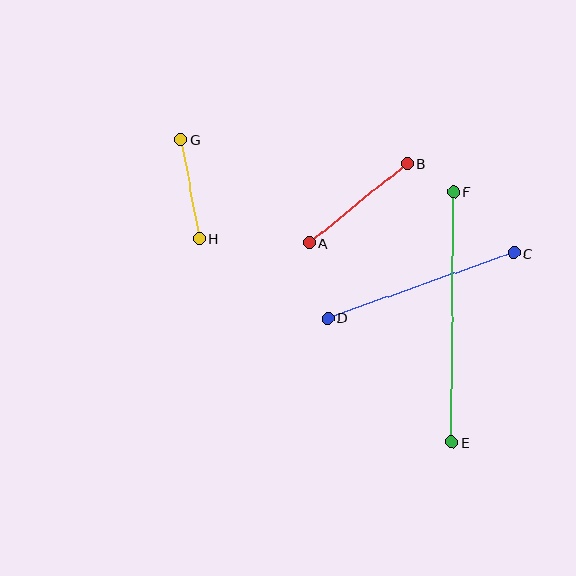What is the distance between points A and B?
The distance is approximately 126 pixels.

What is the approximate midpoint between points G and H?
The midpoint is at approximately (190, 189) pixels.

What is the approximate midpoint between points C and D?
The midpoint is at approximately (421, 286) pixels.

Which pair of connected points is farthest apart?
Points E and F are farthest apart.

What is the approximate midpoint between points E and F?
The midpoint is at approximately (453, 317) pixels.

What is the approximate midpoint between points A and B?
The midpoint is at approximately (358, 203) pixels.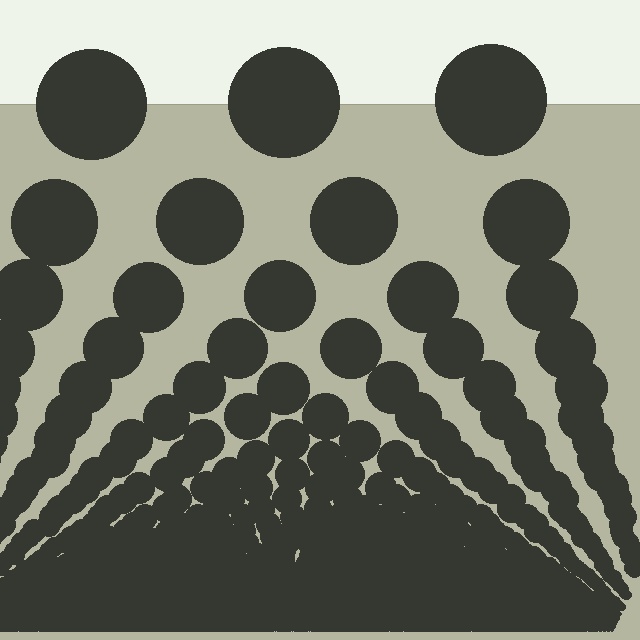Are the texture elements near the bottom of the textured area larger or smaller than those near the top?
Smaller. The gradient is inverted — elements near the bottom are smaller and denser.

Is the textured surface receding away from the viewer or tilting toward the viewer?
The surface appears to tilt toward the viewer. Texture elements get larger and sparser toward the top.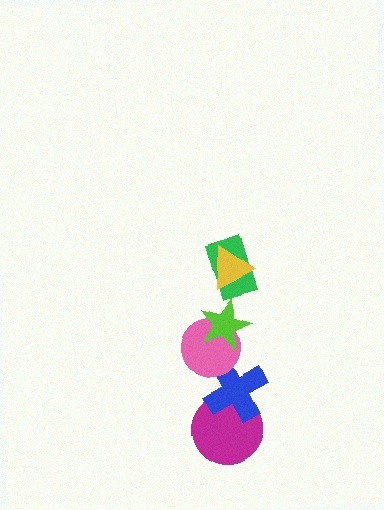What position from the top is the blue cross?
The blue cross is 5th from the top.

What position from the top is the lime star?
The lime star is 3rd from the top.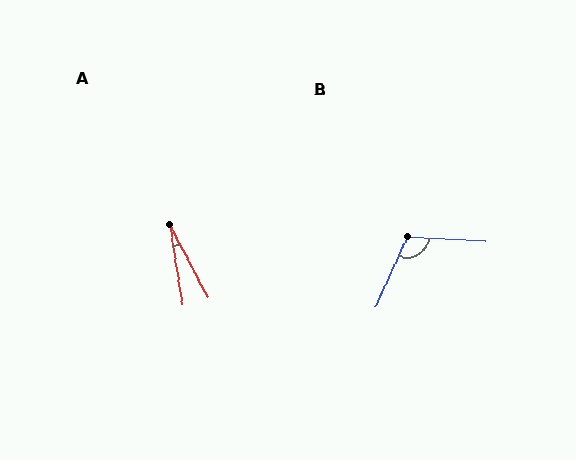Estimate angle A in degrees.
Approximately 18 degrees.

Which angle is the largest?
B, at approximately 110 degrees.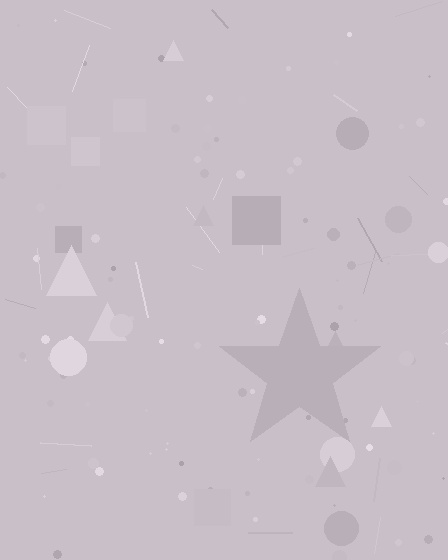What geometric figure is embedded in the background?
A star is embedded in the background.